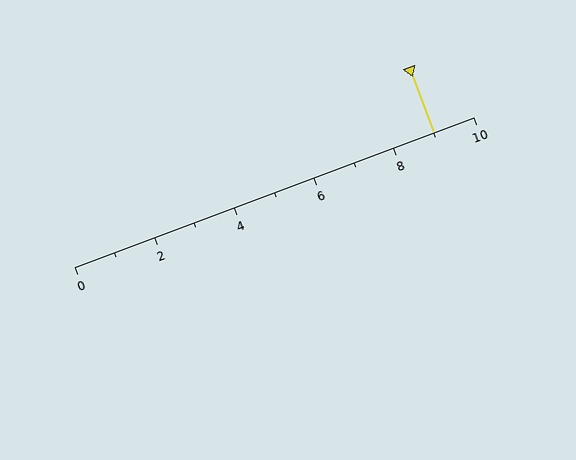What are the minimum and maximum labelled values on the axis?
The axis runs from 0 to 10.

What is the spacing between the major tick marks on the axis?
The major ticks are spaced 2 apart.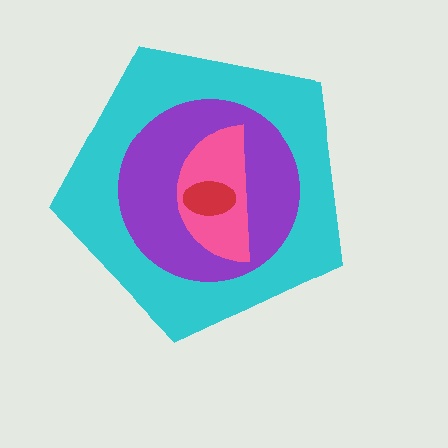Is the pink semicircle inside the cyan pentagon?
Yes.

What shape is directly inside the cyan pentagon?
The purple circle.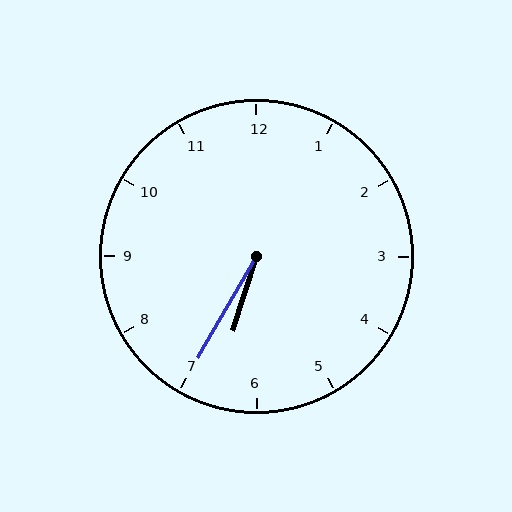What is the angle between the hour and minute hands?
Approximately 12 degrees.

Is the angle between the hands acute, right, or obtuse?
It is acute.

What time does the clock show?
6:35.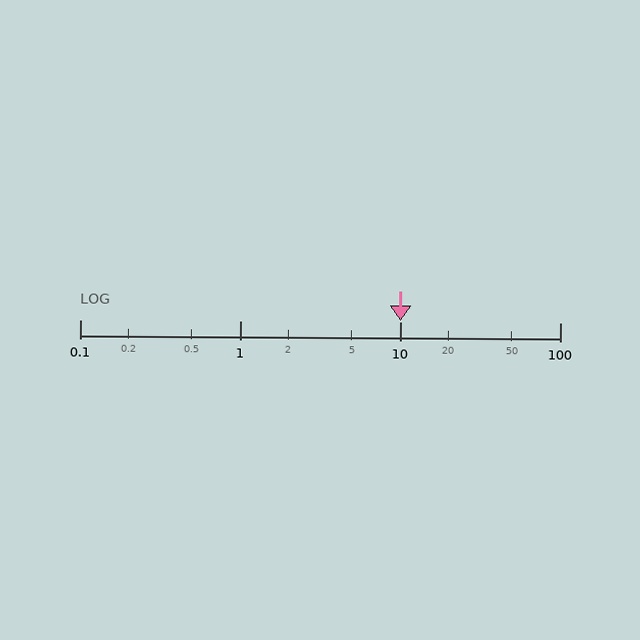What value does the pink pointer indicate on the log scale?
The pointer indicates approximately 10.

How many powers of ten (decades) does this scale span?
The scale spans 3 decades, from 0.1 to 100.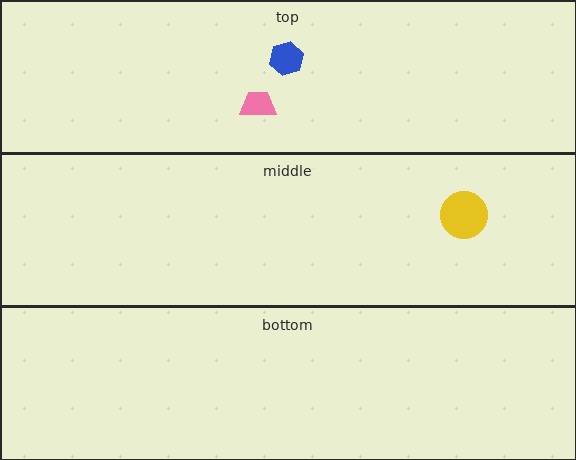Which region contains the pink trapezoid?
The top region.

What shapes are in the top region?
The pink trapezoid, the blue hexagon.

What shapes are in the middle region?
The yellow circle.